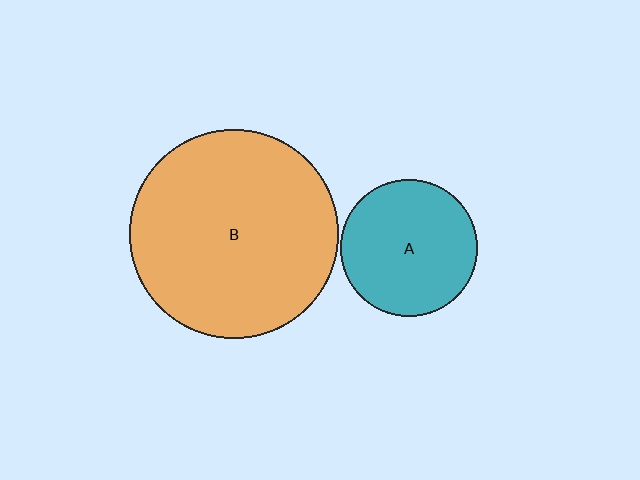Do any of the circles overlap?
No, none of the circles overlap.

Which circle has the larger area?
Circle B (orange).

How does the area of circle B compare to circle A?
Approximately 2.3 times.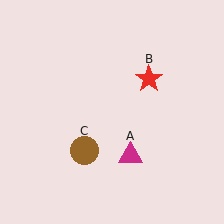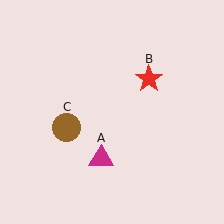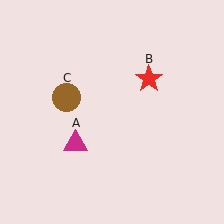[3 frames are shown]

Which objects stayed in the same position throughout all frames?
Red star (object B) remained stationary.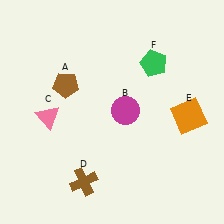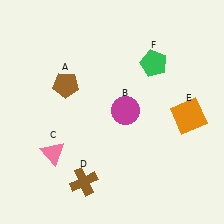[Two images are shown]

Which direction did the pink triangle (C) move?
The pink triangle (C) moved down.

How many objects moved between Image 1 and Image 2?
1 object moved between the two images.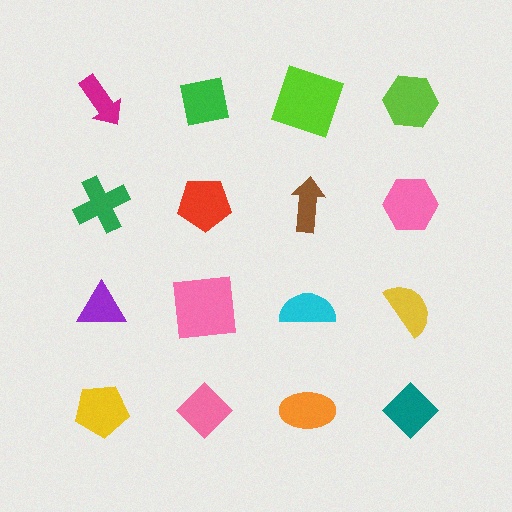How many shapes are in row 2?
4 shapes.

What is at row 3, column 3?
A cyan semicircle.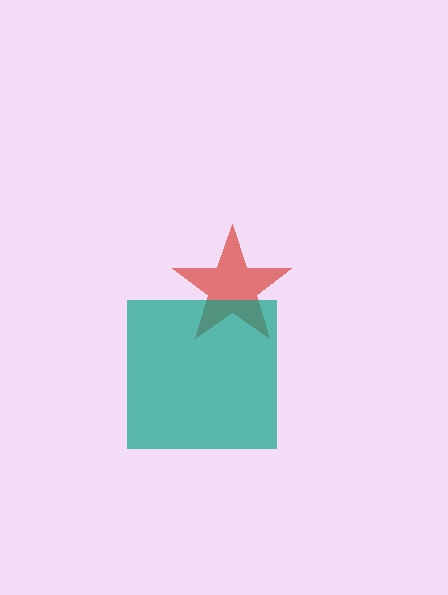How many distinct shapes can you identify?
There are 2 distinct shapes: a red star, a teal square.